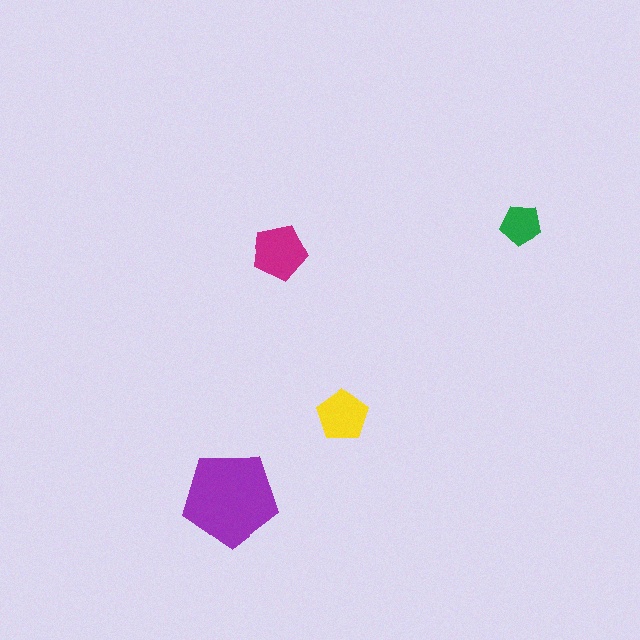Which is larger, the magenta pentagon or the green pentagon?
The magenta one.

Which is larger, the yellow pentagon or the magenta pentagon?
The magenta one.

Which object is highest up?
The green pentagon is topmost.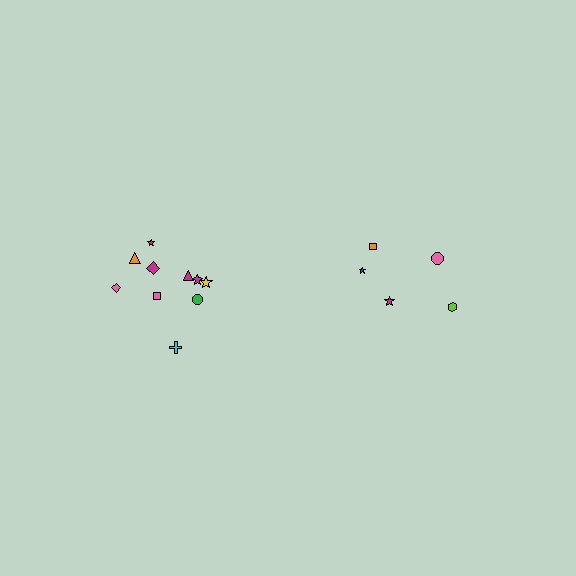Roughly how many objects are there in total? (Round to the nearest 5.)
Roughly 15 objects in total.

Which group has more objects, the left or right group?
The left group.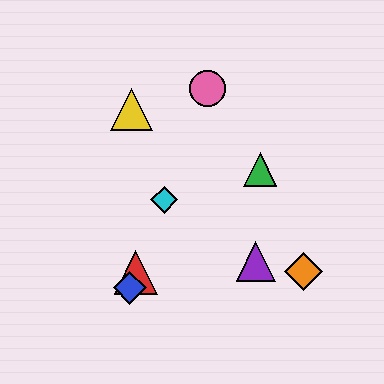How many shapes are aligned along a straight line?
4 shapes (the red triangle, the blue diamond, the cyan diamond, the pink circle) are aligned along a straight line.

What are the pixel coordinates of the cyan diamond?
The cyan diamond is at (164, 200).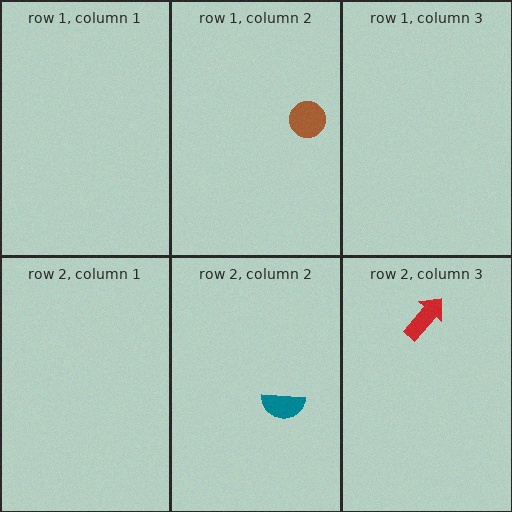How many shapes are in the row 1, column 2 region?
1.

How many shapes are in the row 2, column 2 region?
1.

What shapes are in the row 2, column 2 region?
The teal semicircle.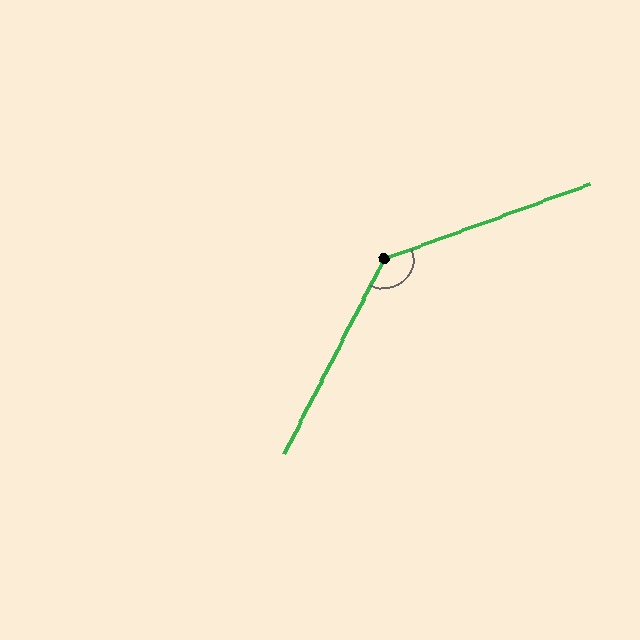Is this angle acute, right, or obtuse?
It is obtuse.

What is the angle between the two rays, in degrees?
Approximately 137 degrees.